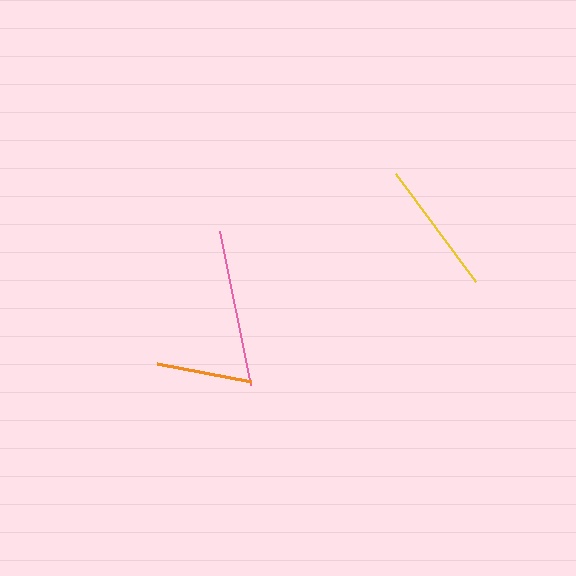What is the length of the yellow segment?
The yellow segment is approximately 134 pixels long.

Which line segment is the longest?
The pink line is the longest at approximately 156 pixels.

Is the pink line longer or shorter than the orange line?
The pink line is longer than the orange line.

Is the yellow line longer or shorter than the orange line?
The yellow line is longer than the orange line.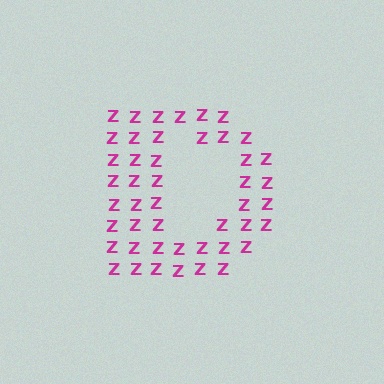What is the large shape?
The large shape is the letter D.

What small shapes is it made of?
It is made of small letter Z's.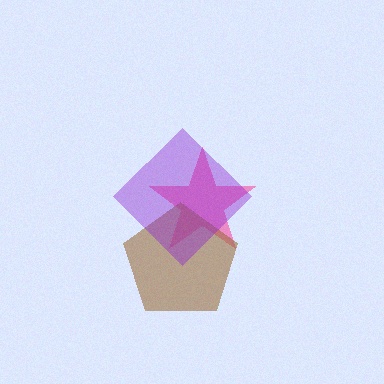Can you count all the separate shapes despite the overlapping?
Yes, there are 3 separate shapes.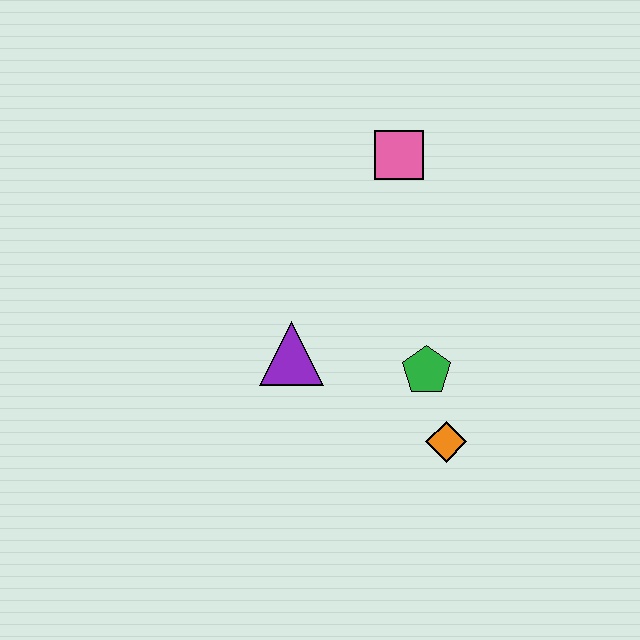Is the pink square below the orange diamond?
No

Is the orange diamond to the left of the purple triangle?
No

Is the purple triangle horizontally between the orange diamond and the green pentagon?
No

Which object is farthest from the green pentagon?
The pink square is farthest from the green pentagon.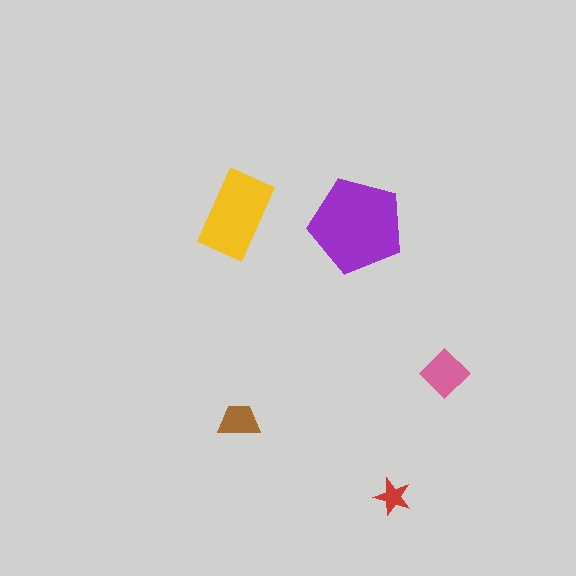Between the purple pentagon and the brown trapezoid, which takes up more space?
The purple pentagon.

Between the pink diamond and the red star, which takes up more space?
The pink diamond.